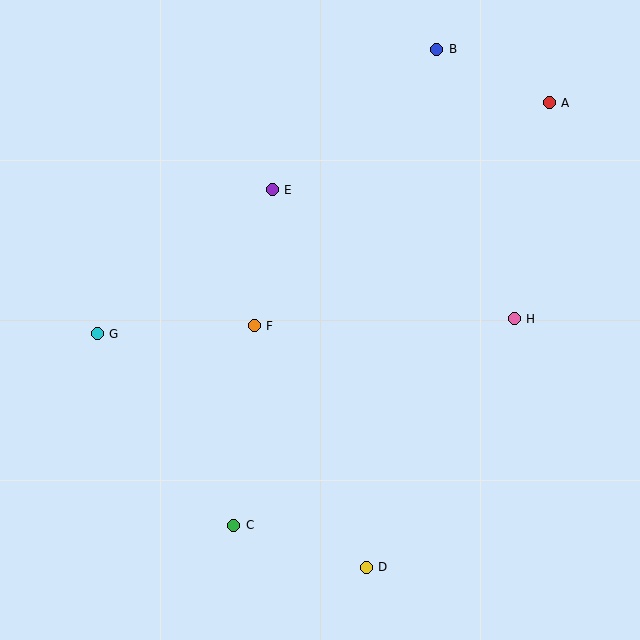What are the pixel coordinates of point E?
Point E is at (272, 190).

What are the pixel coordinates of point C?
Point C is at (234, 525).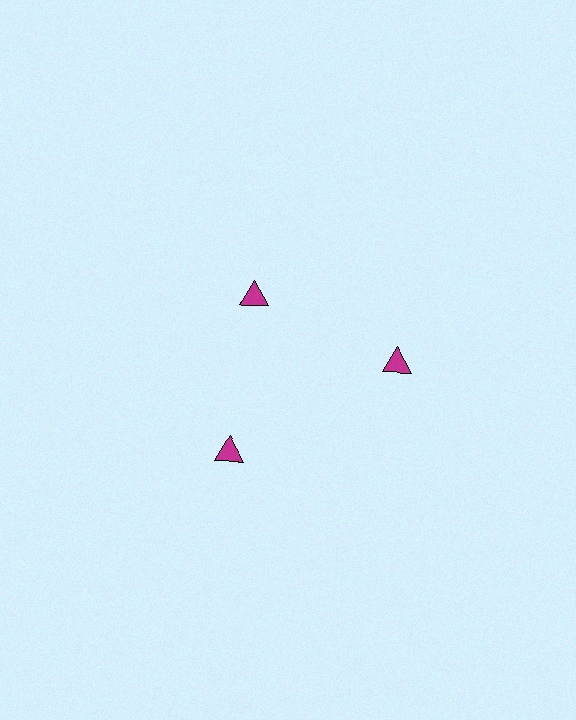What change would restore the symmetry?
The symmetry would be restored by moving it outward, back onto the ring so that all 3 triangles sit at equal angles and equal distance from the center.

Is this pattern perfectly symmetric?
No. The 3 magenta triangles are arranged in a ring, but one element near the 11 o'clock position is pulled inward toward the center, breaking the 3-fold rotational symmetry.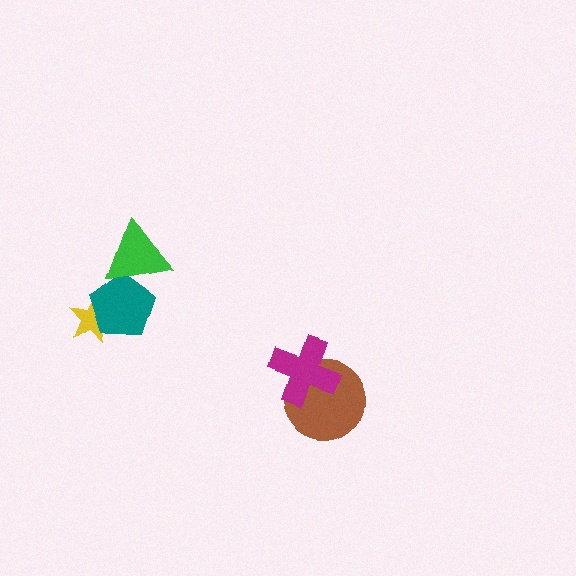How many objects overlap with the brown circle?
1 object overlaps with the brown circle.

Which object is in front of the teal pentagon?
The green triangle is in front of the teal pentagon.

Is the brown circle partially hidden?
Yes, it is partially covered by another shape.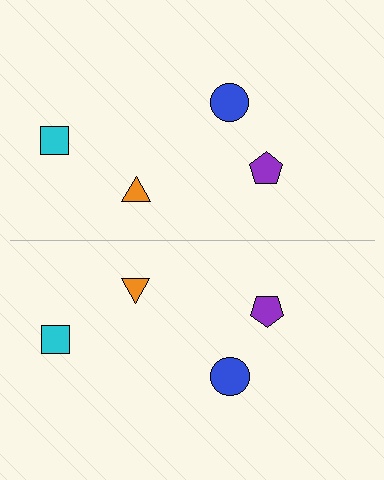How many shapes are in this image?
There are 8 shapes in this image.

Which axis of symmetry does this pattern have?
The pattern has a horizontal axis of symmetry running through the center of the image.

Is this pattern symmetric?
Yes, this pattern has bilateral (reflection) symmetry.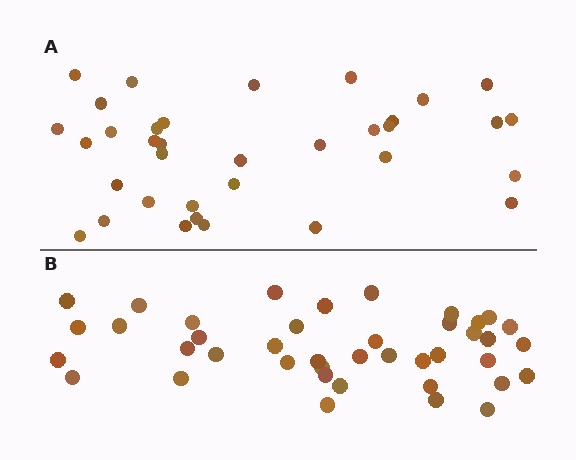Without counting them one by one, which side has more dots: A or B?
Region B (the bottom region) has more dots.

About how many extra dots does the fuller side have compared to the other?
Region B has about 6 more dots than region A.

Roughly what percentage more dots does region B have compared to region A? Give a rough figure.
About 15% more.